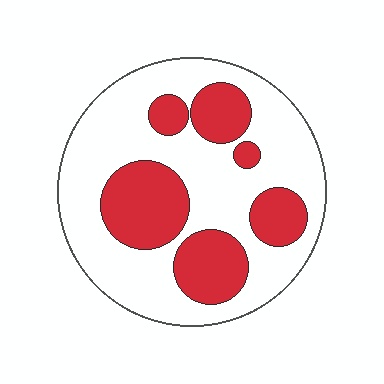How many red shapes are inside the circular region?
6.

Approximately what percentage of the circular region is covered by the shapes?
Approximately 35%.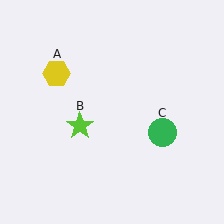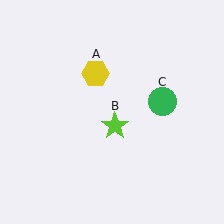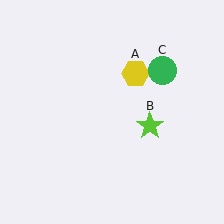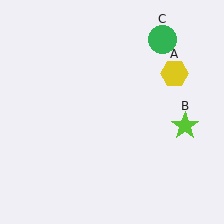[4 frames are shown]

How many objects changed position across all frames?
3 objects changed position: yellow hexagon (object A), lime star (object B), green circle (object C).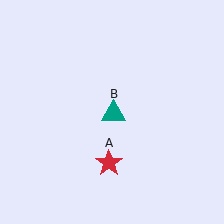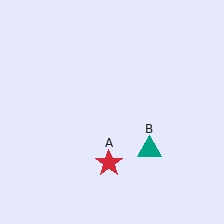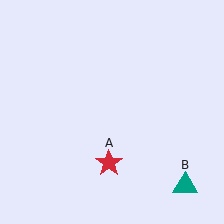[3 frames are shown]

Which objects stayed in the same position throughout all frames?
Red star (object A) remained stationary.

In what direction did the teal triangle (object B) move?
The teal triangle (object B) moved down and to the right.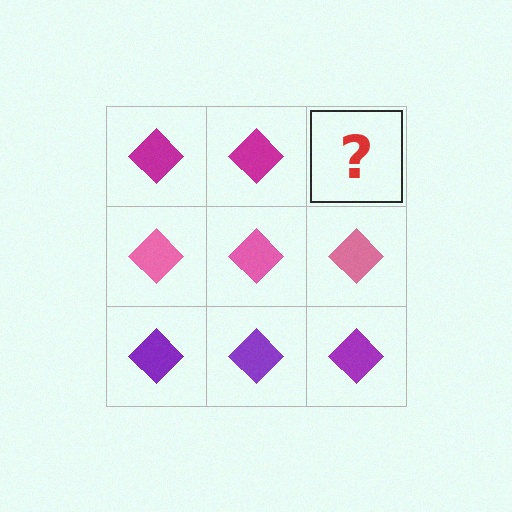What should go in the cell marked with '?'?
The missing cell should contain a magenta diamond.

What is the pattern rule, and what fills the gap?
The rule is that each row has a consistent color. The gap should be filled with a magenta diamond.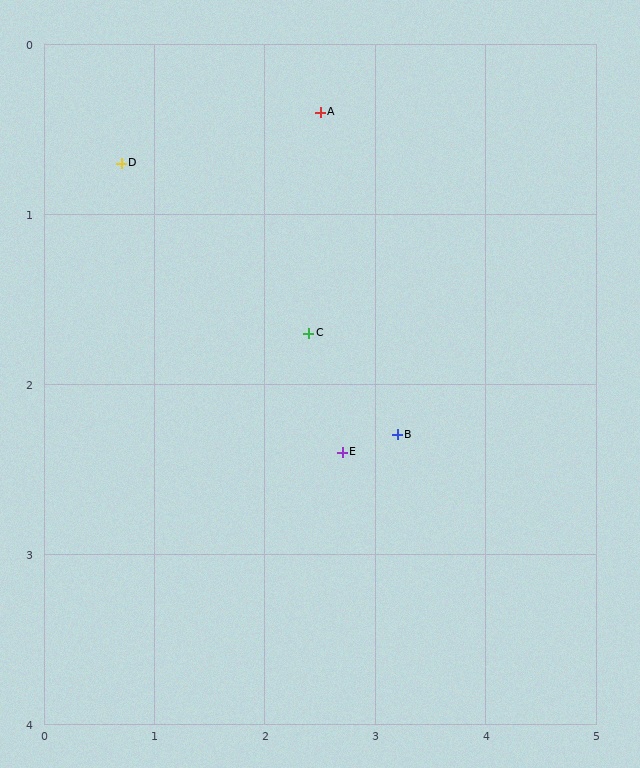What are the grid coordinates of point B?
Point B is at approximately (3.2, 2.3).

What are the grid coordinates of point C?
Point C is at approximately (2.4, 1.7).